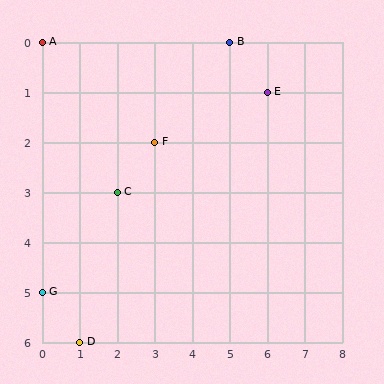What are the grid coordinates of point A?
Point A is at grid coordinates (0, 0).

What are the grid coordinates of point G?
Point G is at grid coordinates (0, 5).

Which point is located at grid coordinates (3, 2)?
Point F is at (3, 2).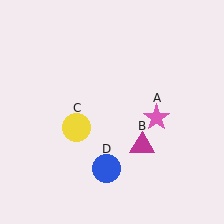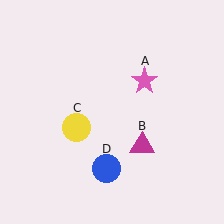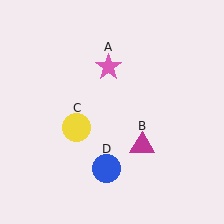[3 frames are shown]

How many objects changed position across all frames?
1 object changed position: pink star (object A).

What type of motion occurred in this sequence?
The pink star (object A) rotated counterclockwise around the center of the scene.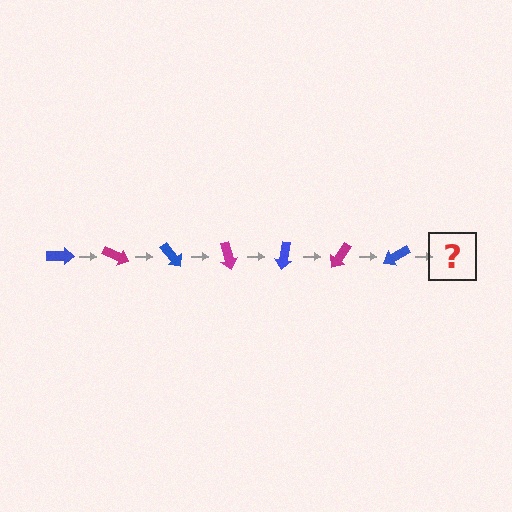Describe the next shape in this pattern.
It should be a magenta arrow, rotated 175 degrees from the start.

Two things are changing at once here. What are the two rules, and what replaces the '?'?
The two rules are that it rotates 25 degrees each step and the color cycles through blue and magenta. The '?' should be a magenta arrow, rotated 175 degrees from the start.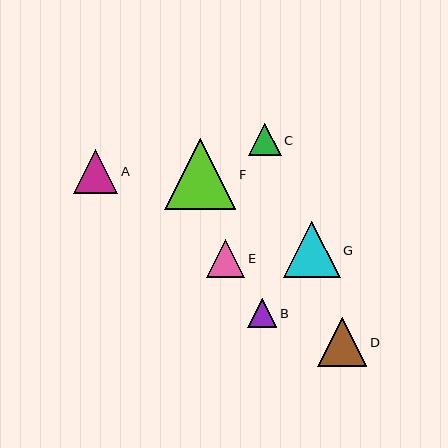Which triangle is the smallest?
Triangle B is the smallest with a size of approximately 29 pixels.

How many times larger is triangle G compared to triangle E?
Triangle G is approximately 1.5 times the size of triangle E.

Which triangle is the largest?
Triangle F is the largest with a size of approximately 71 pixels.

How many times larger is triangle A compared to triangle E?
Triangle A is approximately 1.1 times the size of triangle E.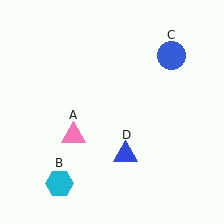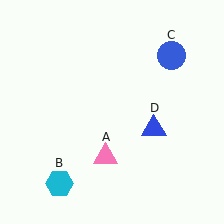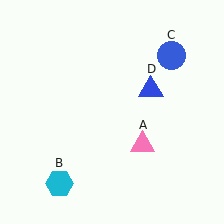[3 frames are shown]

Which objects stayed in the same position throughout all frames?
Cyan hexagon (object B) and blue circle (object C) remained stationary.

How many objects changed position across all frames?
2 objects changed position: pink triangle (object A), blue triangle (object D).